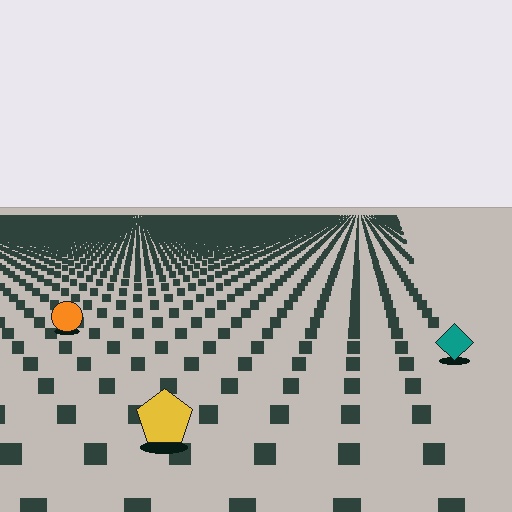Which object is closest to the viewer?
The yellow pentagon is closest. The texture marks near it are larger and more spread out.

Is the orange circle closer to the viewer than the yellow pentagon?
No. The yellow pentagon is closer — you can tell from the texture gradient: the ground texture is coarser near it.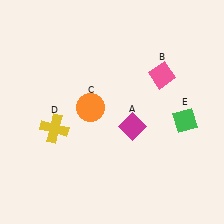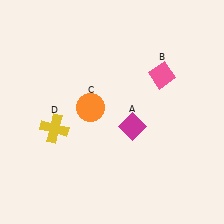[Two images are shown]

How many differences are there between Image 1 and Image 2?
There is 1 difference between the two images.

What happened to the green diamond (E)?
The green diamond (E) was removed in Image 2. It was in the bottom-right area of Image 1.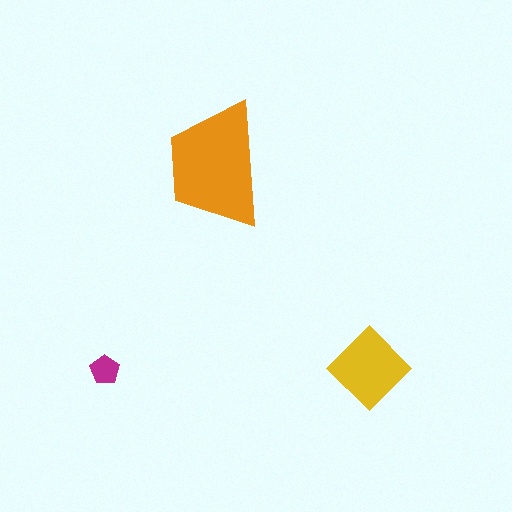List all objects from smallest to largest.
The magenta pentagon, the yellow diamond, the orange trapezoid.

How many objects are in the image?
There are 3 objects in the image.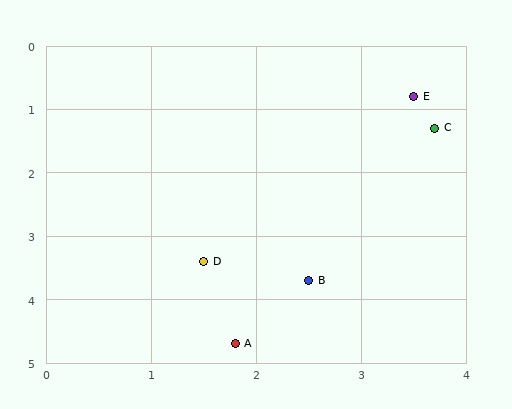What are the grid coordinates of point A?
Point A is at approximately (1.8, 4.7).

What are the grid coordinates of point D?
Point D is at approximately (1.5, 3.4).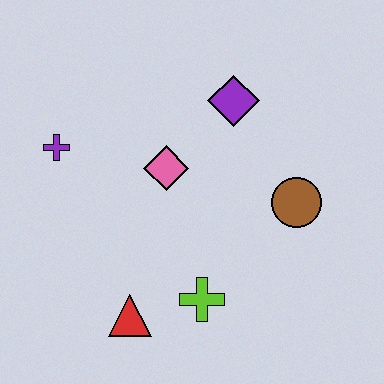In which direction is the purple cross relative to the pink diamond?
The purple cross is to the left of the pink diamond.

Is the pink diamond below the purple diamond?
Yes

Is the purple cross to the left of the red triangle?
Yes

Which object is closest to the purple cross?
The pink diamond is closest to the purple cross.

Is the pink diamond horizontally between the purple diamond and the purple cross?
Yes